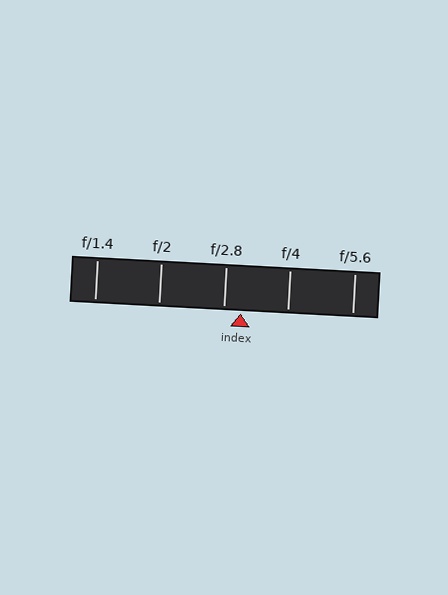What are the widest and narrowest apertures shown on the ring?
The widest aperture shown is f/1.4 and the narrowest is f/5.6.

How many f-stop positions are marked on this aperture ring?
There are 5 f-stop positions marked.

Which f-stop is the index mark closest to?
The index mark is closest to f/2.8.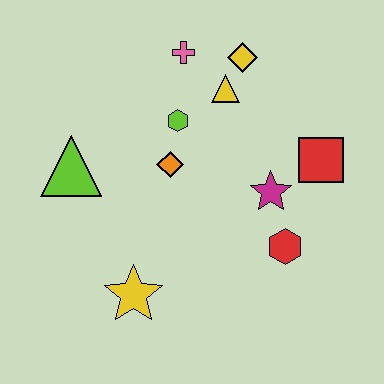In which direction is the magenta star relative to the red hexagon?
The magenta star is above the red hexagon.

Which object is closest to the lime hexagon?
The orange diamond is closest to the lime hexagon.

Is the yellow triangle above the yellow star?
Yes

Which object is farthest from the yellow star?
The yellow diamond is farthest from the yellow star.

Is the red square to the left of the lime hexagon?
No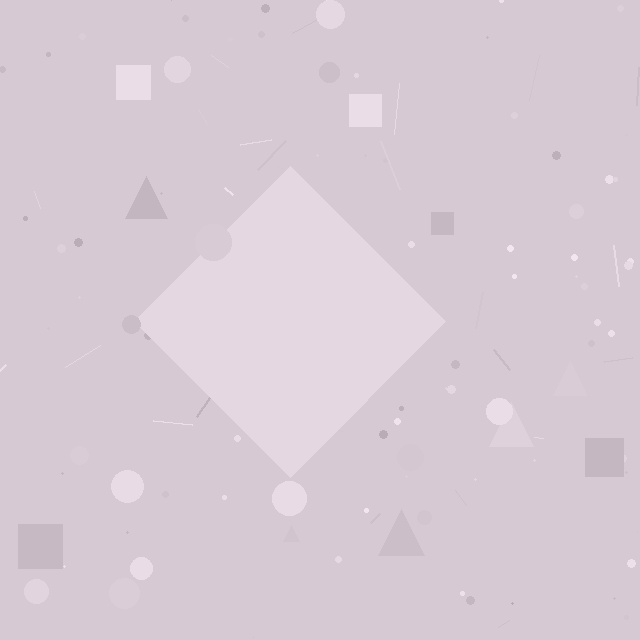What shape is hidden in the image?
A diamond is hidden in the image.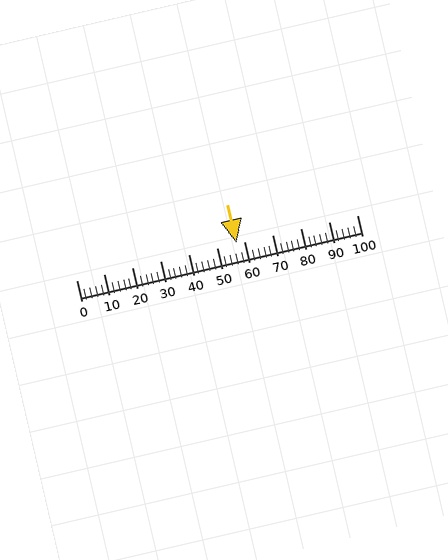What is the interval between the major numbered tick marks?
The major tick marks are spaced 10 units apart.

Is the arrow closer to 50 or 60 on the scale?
The arrow is closer to 60.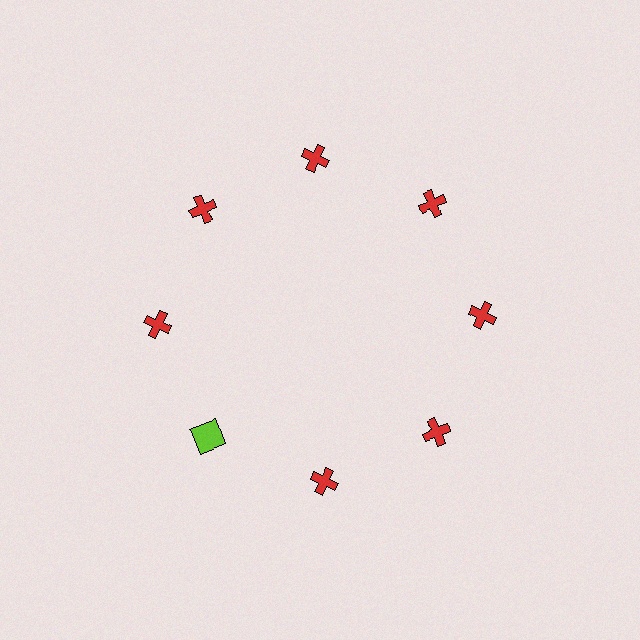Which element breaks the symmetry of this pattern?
The lime square at roughly the 8 o'clock position breaks the symmetry. All other shapes are red crosses.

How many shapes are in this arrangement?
There are 8 shapes arranged in a ring pattern.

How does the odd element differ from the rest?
It differs in both color (lime instead of red) and shape (square instead of cross).